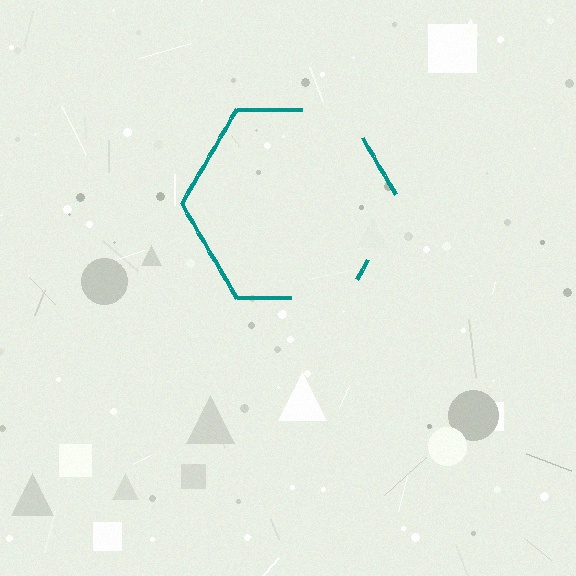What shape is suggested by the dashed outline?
The dashed outline suggests a hexagon.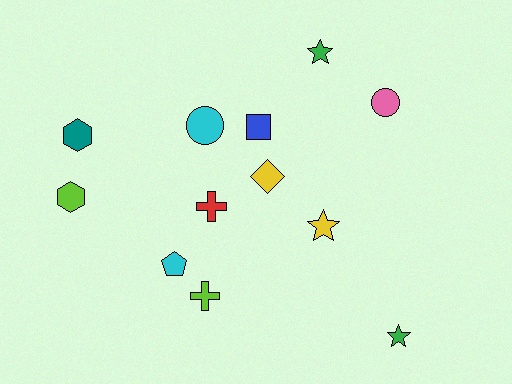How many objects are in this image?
There are 12 objects.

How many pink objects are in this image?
There is 1 pink object.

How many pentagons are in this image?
There is 1 pentagon.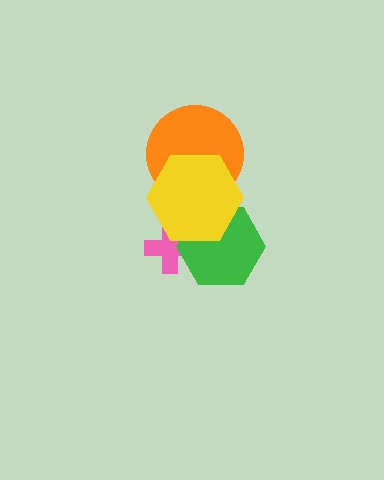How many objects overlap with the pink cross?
2 objects overlap with the pink cross.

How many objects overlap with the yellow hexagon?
3 objects overlap with the yellow hexagon.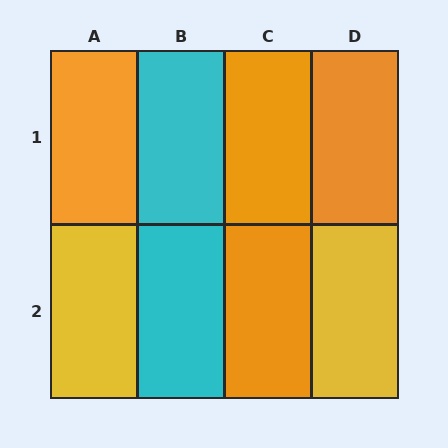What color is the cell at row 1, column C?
Orange.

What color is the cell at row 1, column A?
Orange.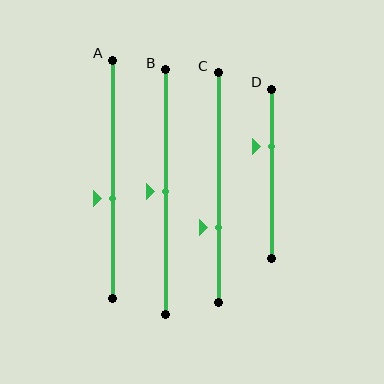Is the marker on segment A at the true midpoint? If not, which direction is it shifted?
No, the marker on segment A is shifted downward by about 8% of the segment length.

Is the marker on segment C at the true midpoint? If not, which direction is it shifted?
No, the marker on segment C is shifted downward by about 18% of the segment length.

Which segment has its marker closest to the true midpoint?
Segment B has its marker closest to the true midpoint.